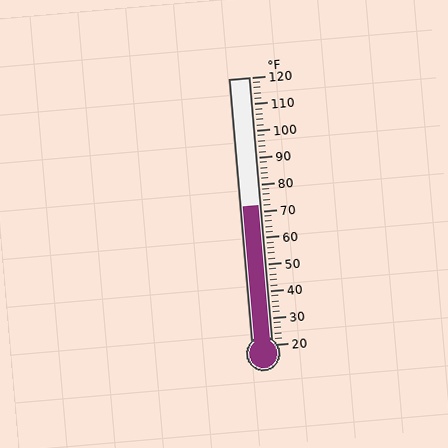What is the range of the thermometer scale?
The thermometer scale ranges from 20°F to 120°F.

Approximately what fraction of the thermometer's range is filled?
The thermometer is filled to approximately 50% of its range.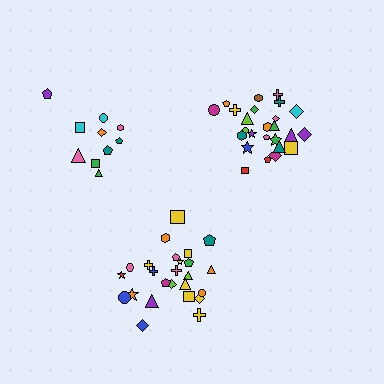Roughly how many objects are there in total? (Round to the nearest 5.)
Roughly 60 objects in total.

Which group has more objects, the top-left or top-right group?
The top-right group.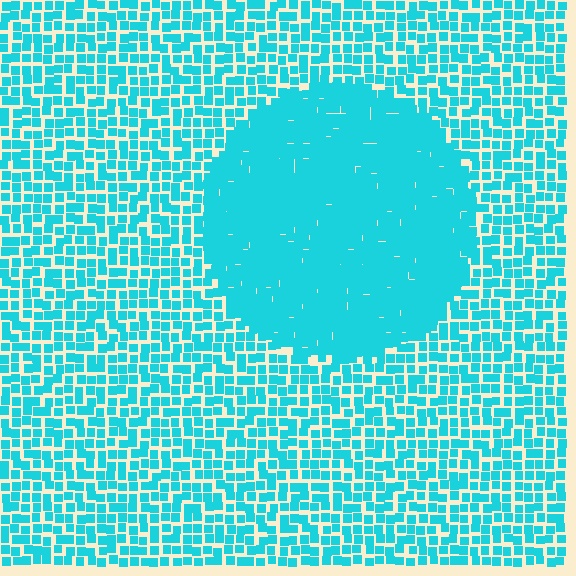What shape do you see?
I see a circle.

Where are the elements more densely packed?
The elements are more densely packed inside the circle boundary.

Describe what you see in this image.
The image contains small cyan elements arranged at two different densities. A circle-shaped region is visible where the elements are more densely packed than the surrounding area.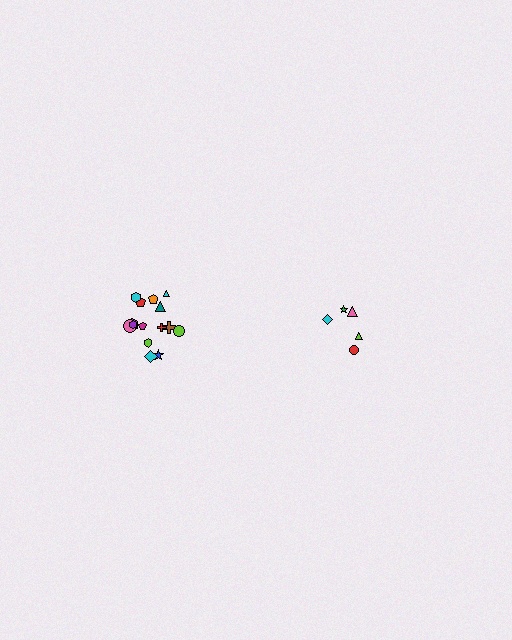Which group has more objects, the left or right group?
The left group.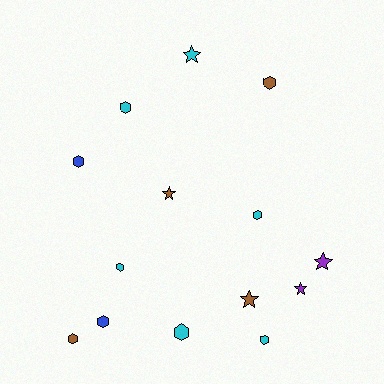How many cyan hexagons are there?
There are 5 cyan hexagons.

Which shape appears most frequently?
Hexagon, with 9 objects.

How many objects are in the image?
There are 14 objects.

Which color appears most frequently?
Cyan, with 6 objects.